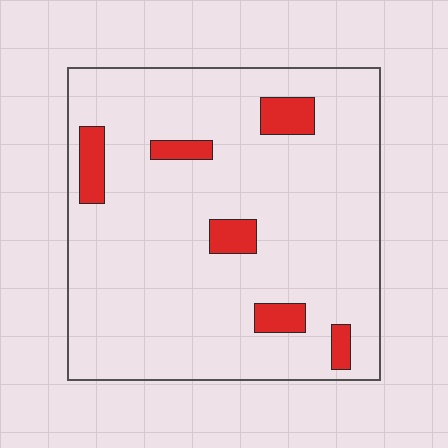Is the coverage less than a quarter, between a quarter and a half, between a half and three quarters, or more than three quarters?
Less than a quarter.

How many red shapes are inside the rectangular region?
6.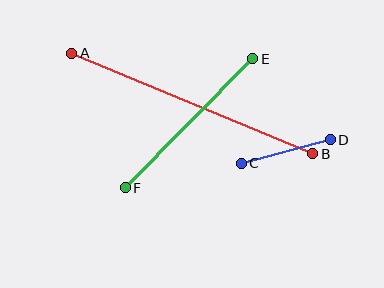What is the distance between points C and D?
The distance is approximately 92 pixels.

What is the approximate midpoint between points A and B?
The midpoint is at approximately (192, 104) pixels.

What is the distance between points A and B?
The distance is approximately 261 pixels.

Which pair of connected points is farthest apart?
Points A and B are farthest apart.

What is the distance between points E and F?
The distance is approximately 181 pixels.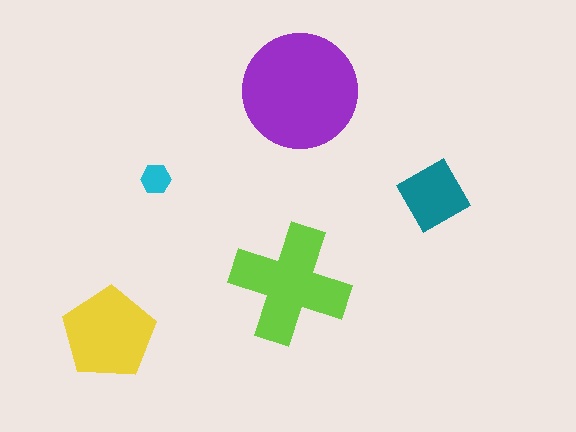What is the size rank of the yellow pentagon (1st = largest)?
3rd.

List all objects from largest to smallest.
The purple circle, the lime cross, the yellow pentagon, the teal diamond, the cyan hexagon.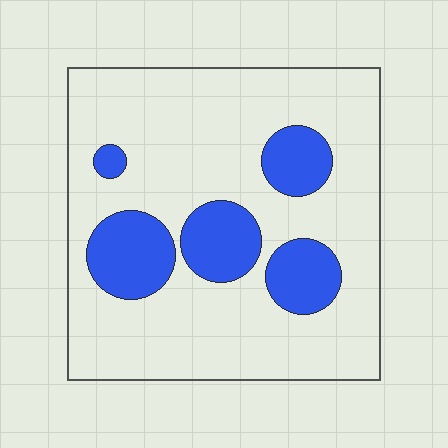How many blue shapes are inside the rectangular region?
5.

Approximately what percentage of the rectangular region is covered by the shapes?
Approximately 20%.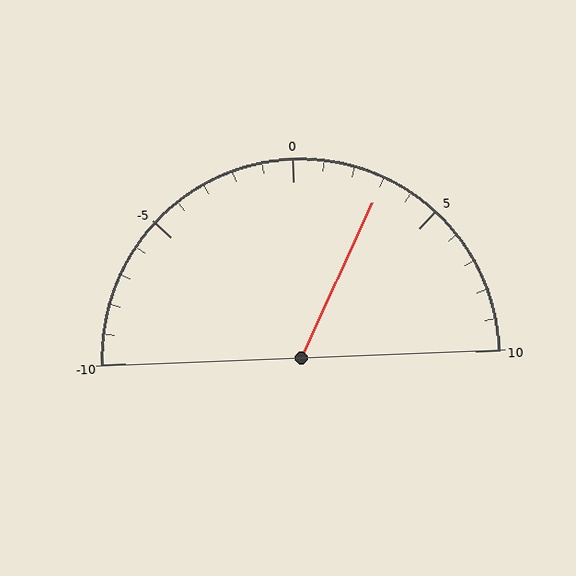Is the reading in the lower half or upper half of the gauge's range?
The reading is in the upper half of the range (-10 to 10).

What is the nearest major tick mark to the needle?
The nearest major tick mark is 5.